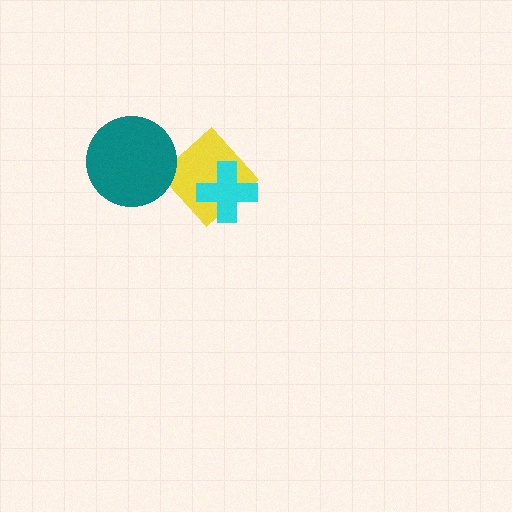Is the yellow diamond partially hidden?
Yes, it is partially covered by another shape.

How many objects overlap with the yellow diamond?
2 objects overlap with the yellow diamond.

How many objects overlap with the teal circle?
1 object overlaps with the teal circle.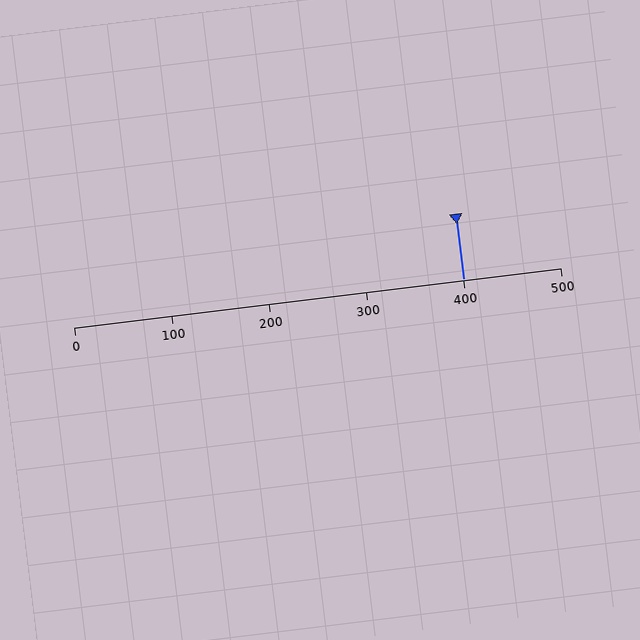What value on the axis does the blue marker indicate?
The marker indicates approximately 400.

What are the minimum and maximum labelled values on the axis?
The axis runs from 0 to 500.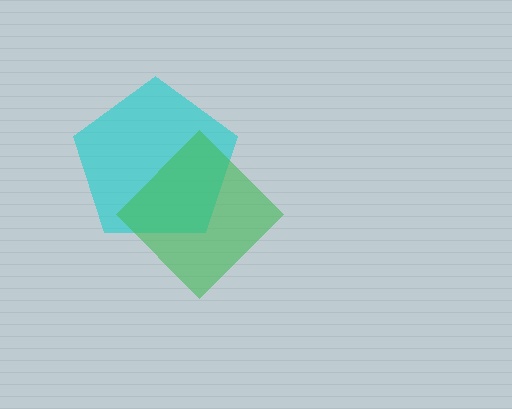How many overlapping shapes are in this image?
There are 2 overlapping shapes in the image.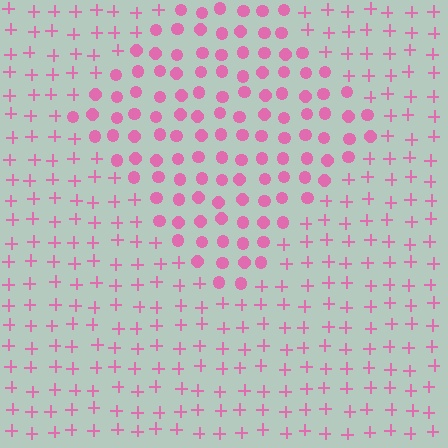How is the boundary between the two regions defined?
The boundary is defined by a change in element shape: circles inside vs. plus signs outside. All elements share the same color and spacing.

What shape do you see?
I see a diamond.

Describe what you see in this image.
The image is filled with small pink elements arranged in a uniform grid. A diamond-shaped region contains circles, while the surrounding area contains plus signs. The boundary is defined purely by the change in element shape.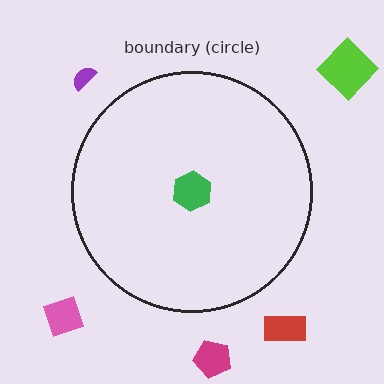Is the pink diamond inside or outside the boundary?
Outside.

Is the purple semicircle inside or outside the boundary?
Outside.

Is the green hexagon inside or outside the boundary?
Inside.